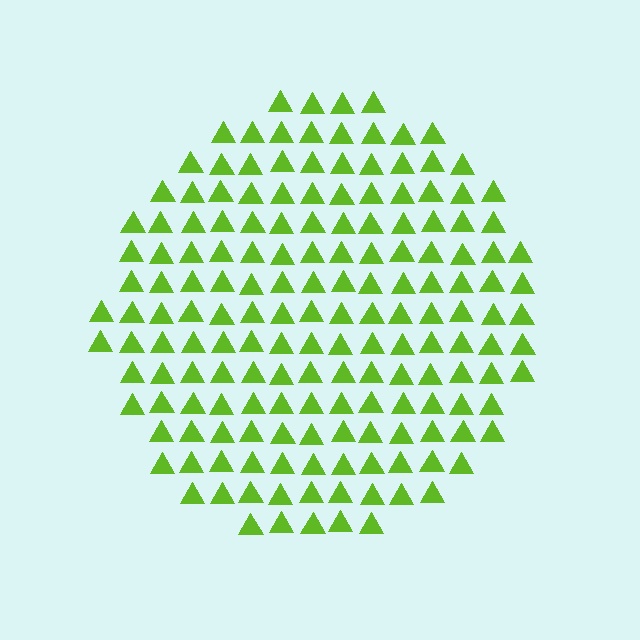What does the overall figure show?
The overall figure shows a circle.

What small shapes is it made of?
It is made of small triangles.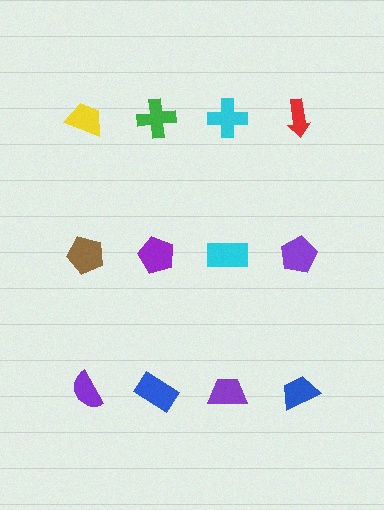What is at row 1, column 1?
A yellow trapezoid.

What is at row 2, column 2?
A purple pentagon.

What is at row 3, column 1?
A purple semicircle.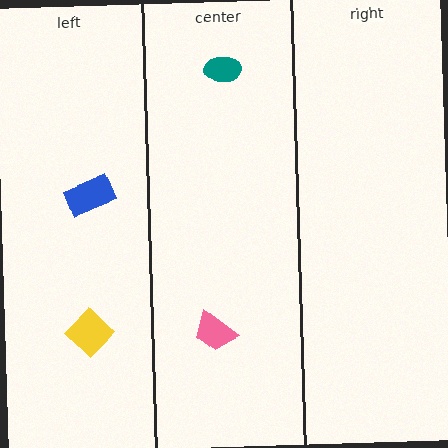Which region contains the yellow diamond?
The left region.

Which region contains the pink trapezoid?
The center region.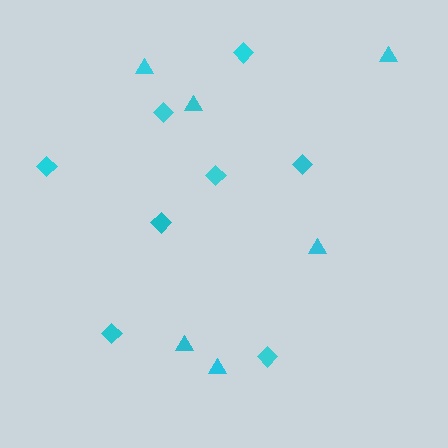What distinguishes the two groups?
There are 2 groups: one group of triangles (6) and one group of diamonds (8).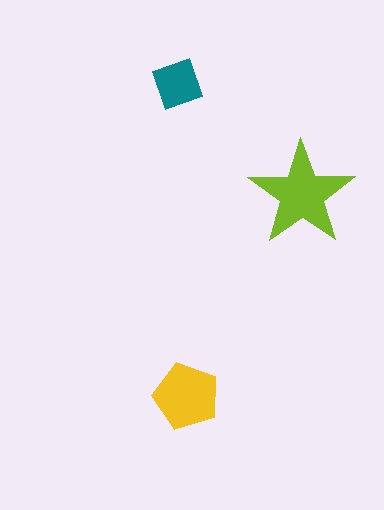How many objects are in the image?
There are 3 objects in the image.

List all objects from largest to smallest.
The lime star, the yellow pentagon, the teal square.